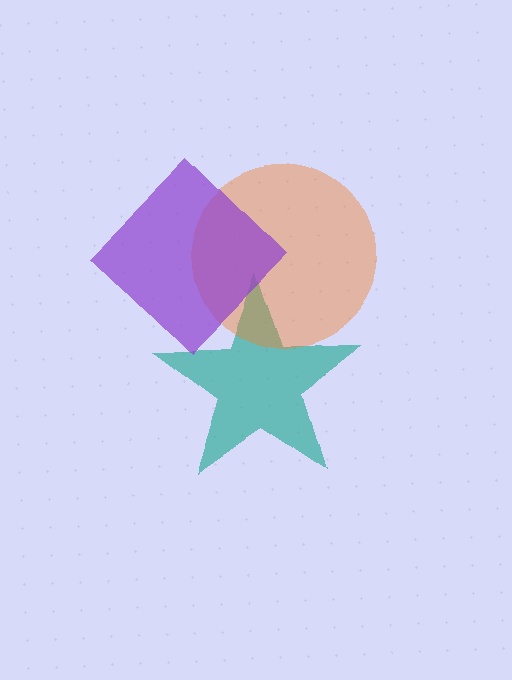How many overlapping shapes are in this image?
There are 3 overlapping shapes in the image.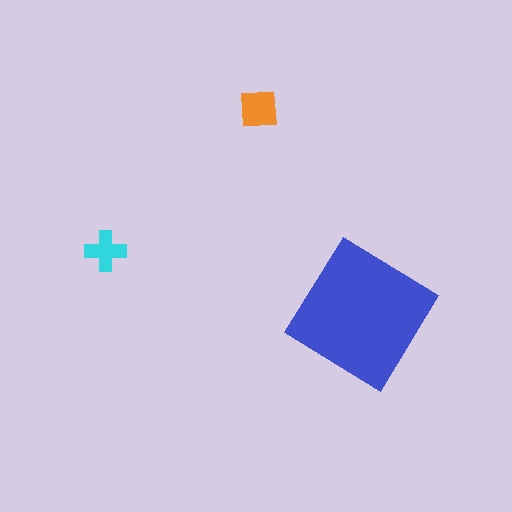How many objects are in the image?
There are 3 objects in the image.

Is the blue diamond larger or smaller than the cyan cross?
Larger.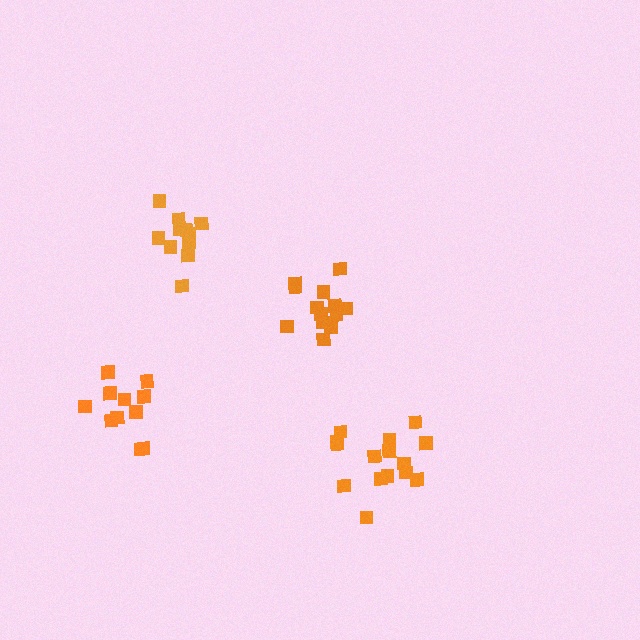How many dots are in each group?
Group 1: 11 dots, Group 2: 13 dots, Group 3: 11 dots, Group 4: 15 dots (50 total).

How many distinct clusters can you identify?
There are 4 distinct clusters.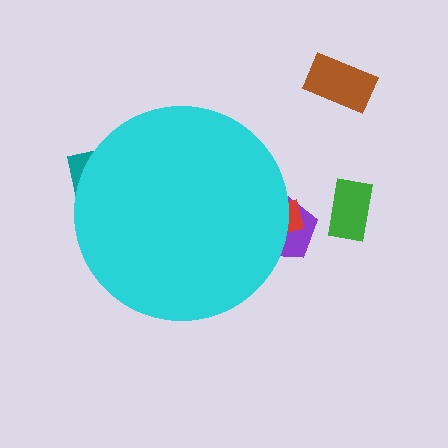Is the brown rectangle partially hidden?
No, the brown rectangle is fully visible.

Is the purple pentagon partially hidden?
Yes, the purple pentagon is partially hidden behind the cyan circle.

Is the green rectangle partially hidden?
No, the green rectangle is fully visible.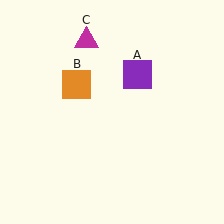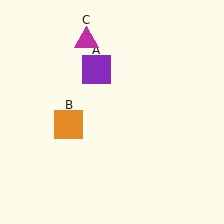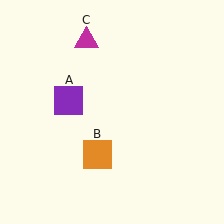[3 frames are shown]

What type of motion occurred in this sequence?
The purple square (object A), orange square (object B) rotated counterclockwise around the center of the scene.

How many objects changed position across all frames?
2 objects changed position: purple square (object A), orange square (object B).